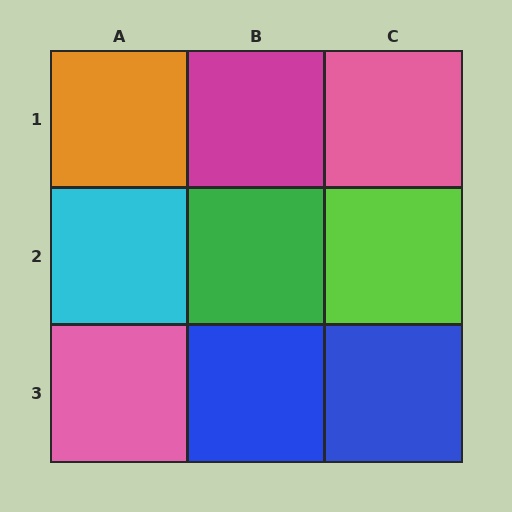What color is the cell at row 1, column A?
Orange.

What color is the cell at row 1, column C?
Pink.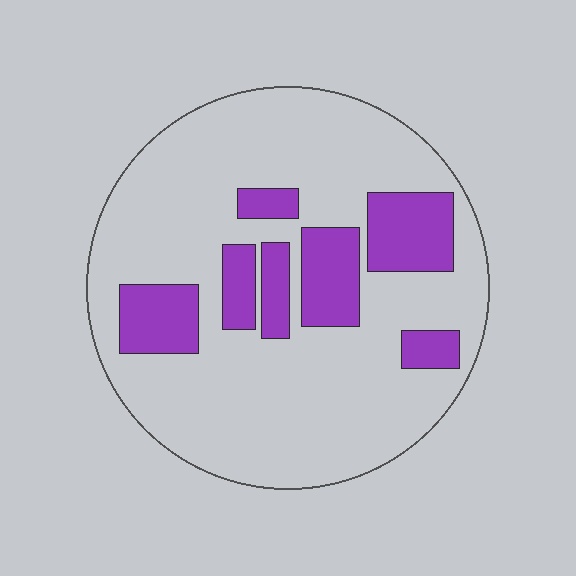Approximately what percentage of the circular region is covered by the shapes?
Approximately 20%.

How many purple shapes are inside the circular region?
7.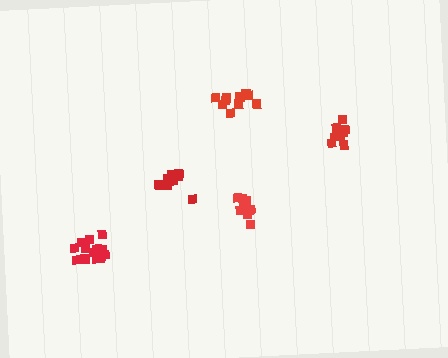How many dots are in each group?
Group 1: 15 dots, Group 2: 9 dots, Group 3: 10 dots, Group 4: 10 dots, Group 5: 10 dots (54 total).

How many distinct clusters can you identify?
There are 5 distinct clusters.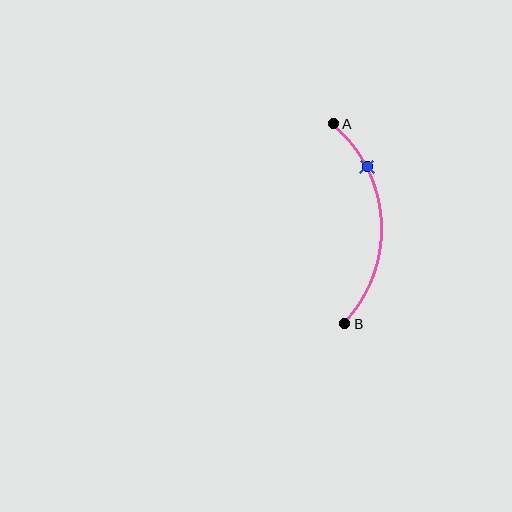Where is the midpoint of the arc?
The arc midpoint is the point on the curve farthest from the straight line joining A and B. It sits to the right of that line.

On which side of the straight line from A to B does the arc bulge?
The arc bulges to the right of the straight line connecting A and B.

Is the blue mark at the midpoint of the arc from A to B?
No. The blue mark lies on the arc but is closer to endpoint A. The arc midpoint would be at the point on the curve equidistant along the arc from both A and B.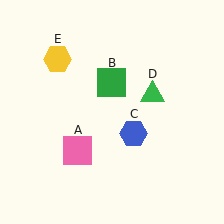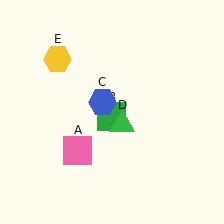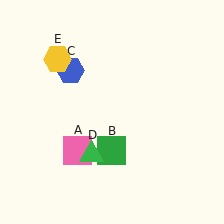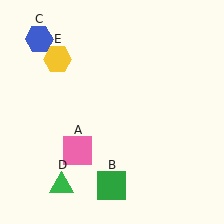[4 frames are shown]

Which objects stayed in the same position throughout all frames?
Pink square (object A) and yellow hexagon (object E) remained stationary.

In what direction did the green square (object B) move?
The green square (object B) moved down.